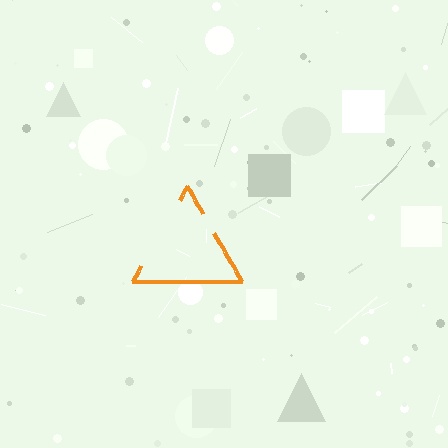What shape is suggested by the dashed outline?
The dashed outline suggests a triangle.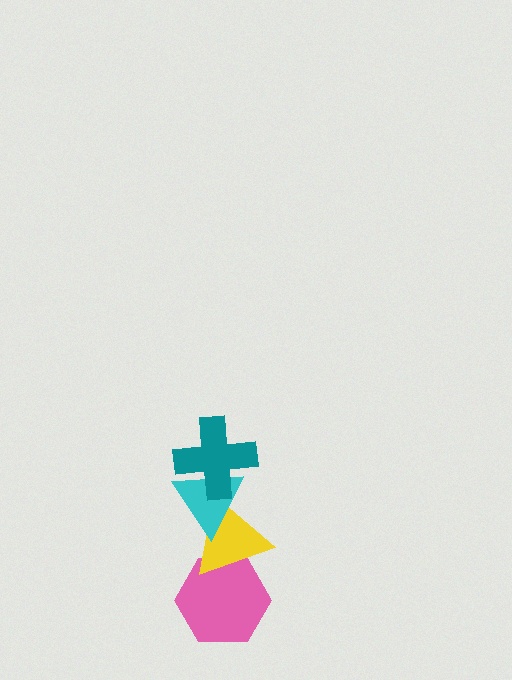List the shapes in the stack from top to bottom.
From top to bottom: the teal cross, the cyan triangle, the yellow triangle, the pink hexagon.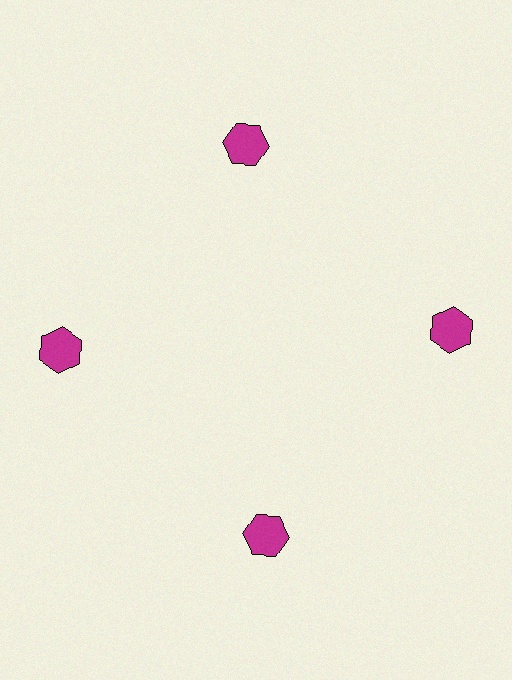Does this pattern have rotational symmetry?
Yes, this pattern has 4-fold rotational symmetry. It looks the same after rotating 90 degrees around the center.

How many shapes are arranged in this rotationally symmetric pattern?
There are 4 shapes, arranged in 4 groups of 1.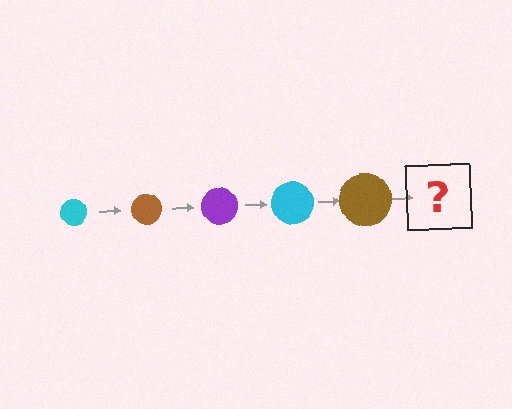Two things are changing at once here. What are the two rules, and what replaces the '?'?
The two rules are that the circle grows larger each step and the color cycles through cyan, brown, and purple. The '?' should be a purple circle, larger than the previous one.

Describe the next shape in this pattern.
It should be a purple circle, larger than the previous one.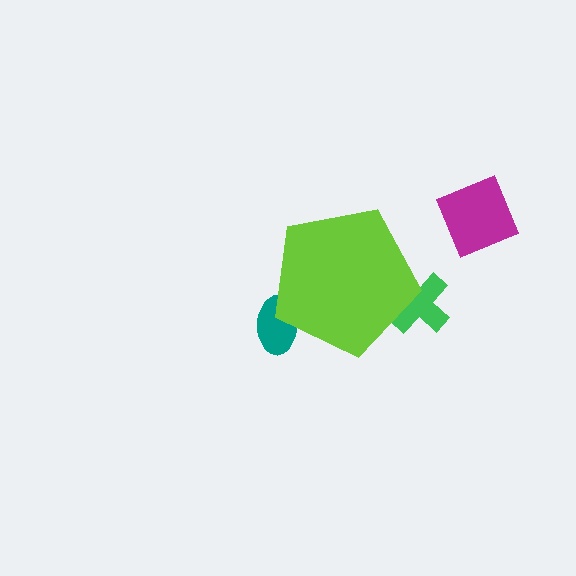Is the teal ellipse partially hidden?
Yes, the teal ellipse is partially hidden behind the lime pentagon.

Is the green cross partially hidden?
Yes, the green cross is partially hidden behind the lime pentagon.